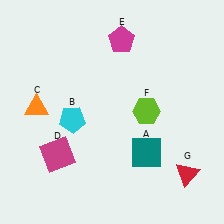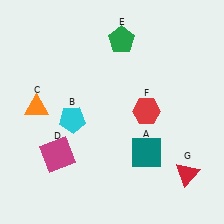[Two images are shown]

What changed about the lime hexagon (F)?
In Image 1, F is lime. In Image 2, it changed to red.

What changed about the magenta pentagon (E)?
In Image 1, E is magenta. In Image 2, it changed to green.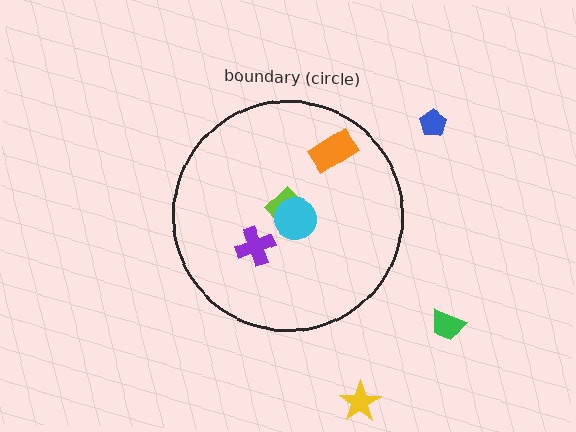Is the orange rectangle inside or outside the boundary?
Inside.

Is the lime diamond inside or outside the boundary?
Inside.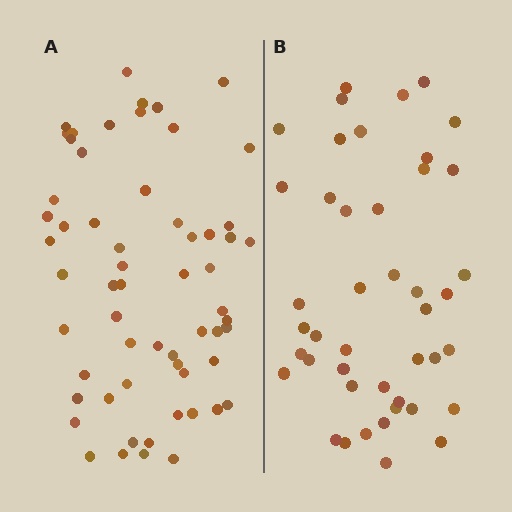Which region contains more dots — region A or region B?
Region A (the left region) has more dots.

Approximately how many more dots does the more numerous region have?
Region A has approximately 15 more dots than region B.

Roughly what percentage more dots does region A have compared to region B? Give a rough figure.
About 35% more.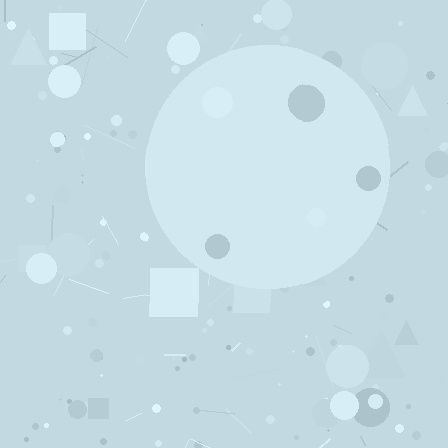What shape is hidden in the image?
A circle is hidden in the image.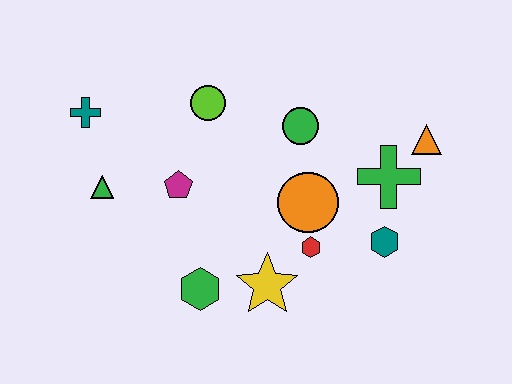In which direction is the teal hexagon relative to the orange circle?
The teal hexagon is to the right of the orange circle.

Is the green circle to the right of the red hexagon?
No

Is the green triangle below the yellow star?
No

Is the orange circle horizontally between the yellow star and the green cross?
Yes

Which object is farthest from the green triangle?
The orange triangle is farthest from the green triangle.